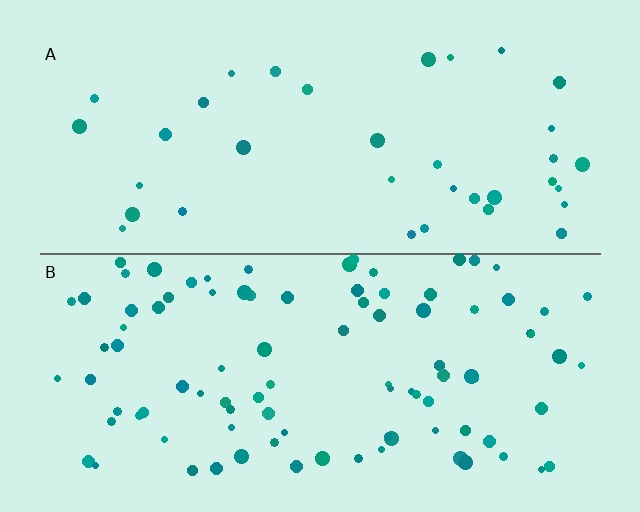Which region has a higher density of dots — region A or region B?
B (the bottom).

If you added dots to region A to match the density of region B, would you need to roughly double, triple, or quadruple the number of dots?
Approximately triple.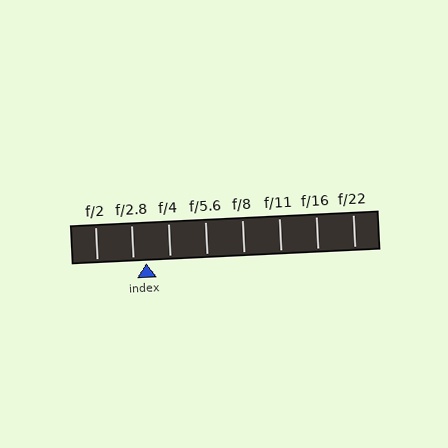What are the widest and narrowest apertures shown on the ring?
The widest aperture shown is f/2 and the narrowest is f/22.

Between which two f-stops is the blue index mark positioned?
The index mark is between f/2.8 and f/4.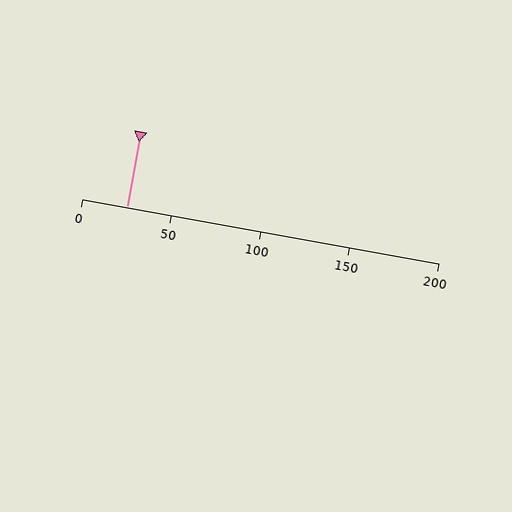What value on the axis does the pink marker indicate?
The marker indicates approximately 25.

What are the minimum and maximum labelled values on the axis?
The axis runs from 0 to 200.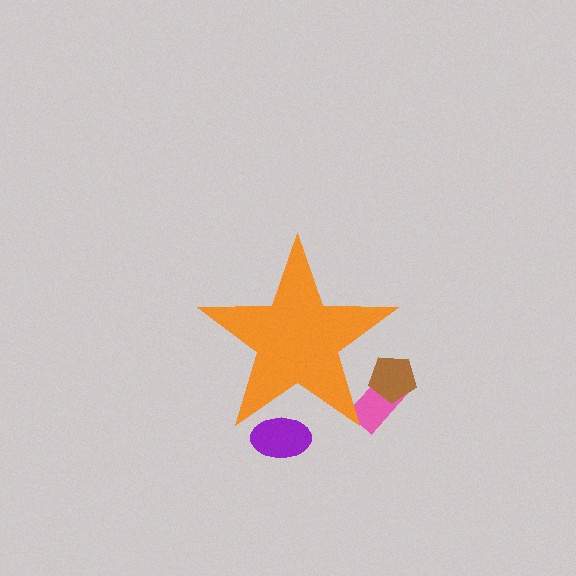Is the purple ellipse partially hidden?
Yes, the purple ellipse is partially hidden behind the orange star.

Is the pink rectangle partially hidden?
Yes, the pink rectangle is partially hidden behind the orange star.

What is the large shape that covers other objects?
An orange star.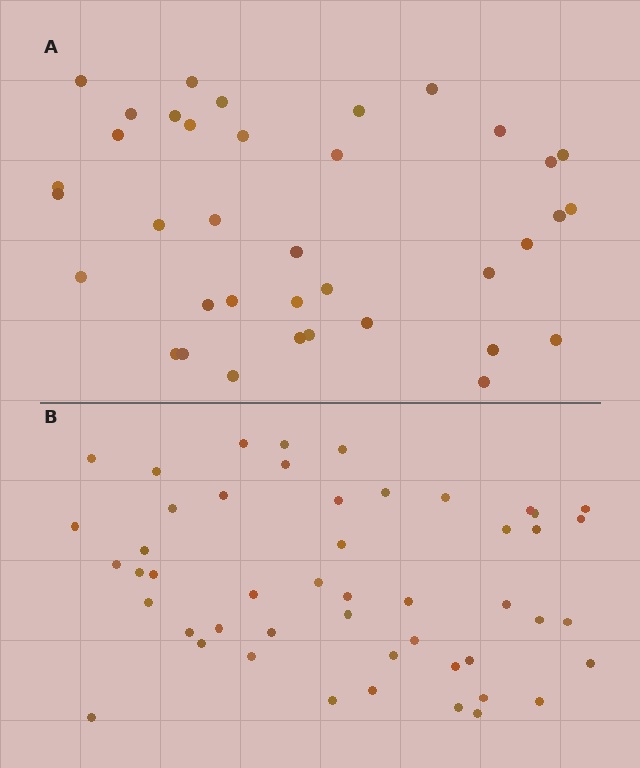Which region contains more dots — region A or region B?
Region B (the bottom region) has more dots.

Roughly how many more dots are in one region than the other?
Region B has roughly 12 or so more dots than region A.